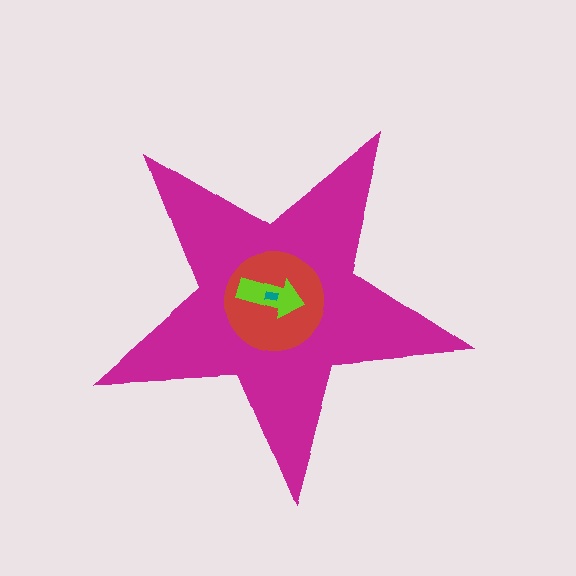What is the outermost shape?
The magenta star.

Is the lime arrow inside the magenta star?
Yes.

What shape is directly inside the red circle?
The lime arrow.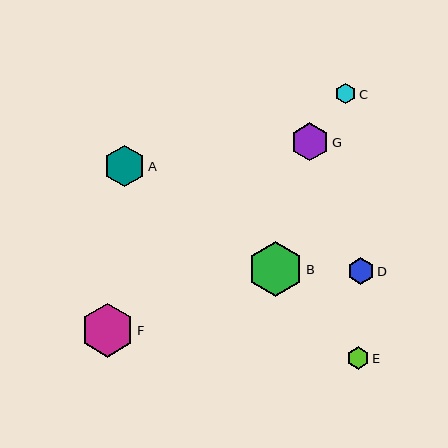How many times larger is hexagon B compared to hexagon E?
Hexagon B is approximately 2.4 times the size of hexagon E.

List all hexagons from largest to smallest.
From largest to smallest: B, F, A, G, D, E, C.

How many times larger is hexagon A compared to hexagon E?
Hexagon A is approximately 1.8 times the size of hexagon E.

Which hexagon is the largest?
Hexagon B is the largest with a size of approximately 55 pixels.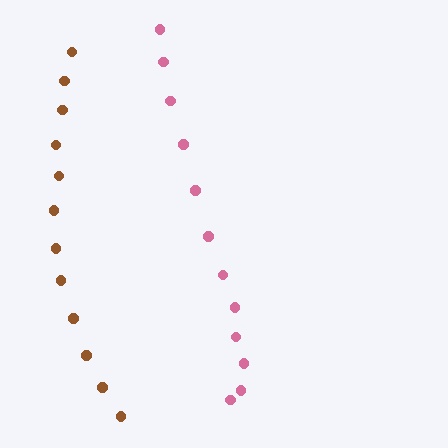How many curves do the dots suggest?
There are 2 distinct paths.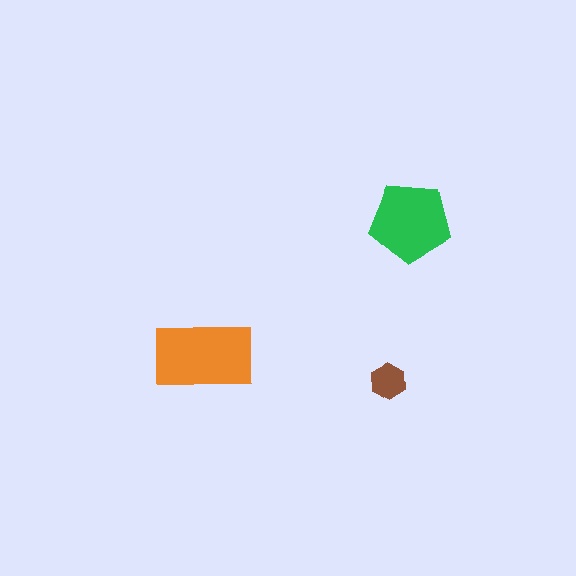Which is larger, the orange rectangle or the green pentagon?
The orange rectangle.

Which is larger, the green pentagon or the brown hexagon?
The green pentagon.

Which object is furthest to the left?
The orange rectangle is leftmost.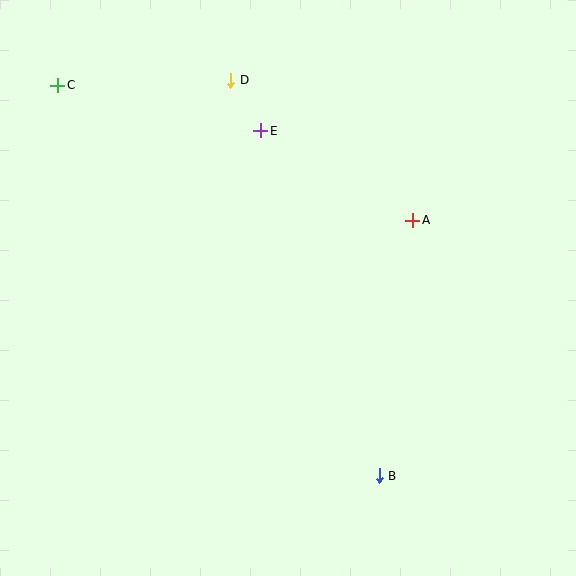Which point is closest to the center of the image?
Point A at (413, 220) is closest to the center.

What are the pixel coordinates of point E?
Point E is at (261, 131).